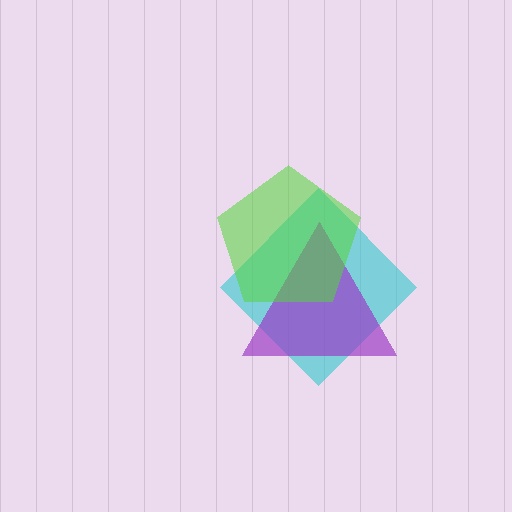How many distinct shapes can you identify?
There are 3 distinct shapes: a cyan diamond, a purple triangle, a lime pentagon.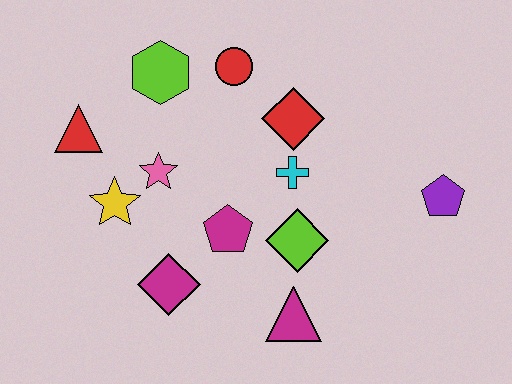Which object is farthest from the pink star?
The purple pentagon is farthest from the pink star.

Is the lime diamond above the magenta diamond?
Yes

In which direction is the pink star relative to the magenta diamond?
The pink star is above the magenta diamond.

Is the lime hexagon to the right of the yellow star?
Yes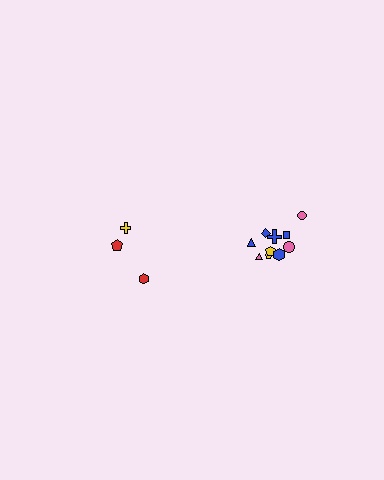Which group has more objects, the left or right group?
The right group.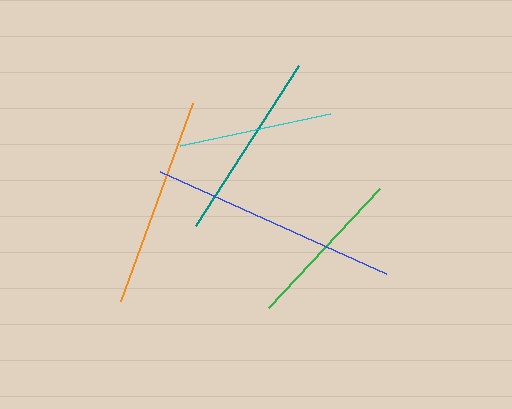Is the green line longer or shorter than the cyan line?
The green line is longer than the cyan line.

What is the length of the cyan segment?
The cyan segment is approximately 153 pixels long.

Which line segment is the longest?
The blue line is the longest at approximately 249 pixels.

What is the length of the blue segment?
The blue segment is approximately 249 pixels long.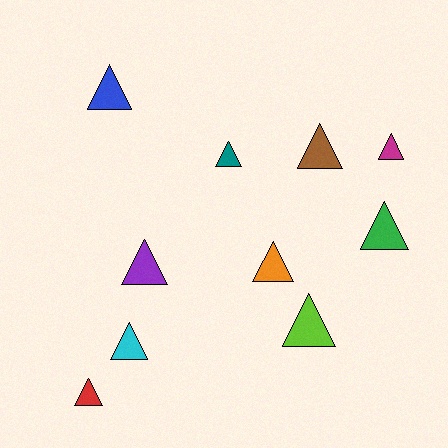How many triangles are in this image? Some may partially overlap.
There are 10 triangles.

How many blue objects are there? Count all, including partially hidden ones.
There is 1 blue object.